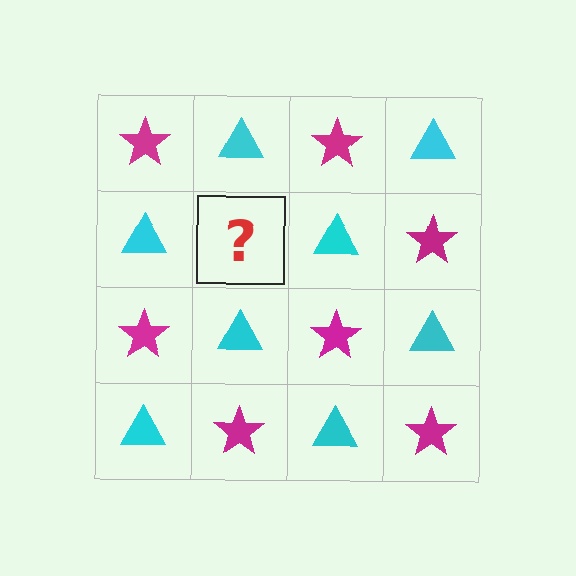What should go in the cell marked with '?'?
The missing cell should contain a magenta star.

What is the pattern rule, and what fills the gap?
The rule is that it alternates magenta star and cyan triangle in a checkerboard pattern. The gap should be filled with a magenta star.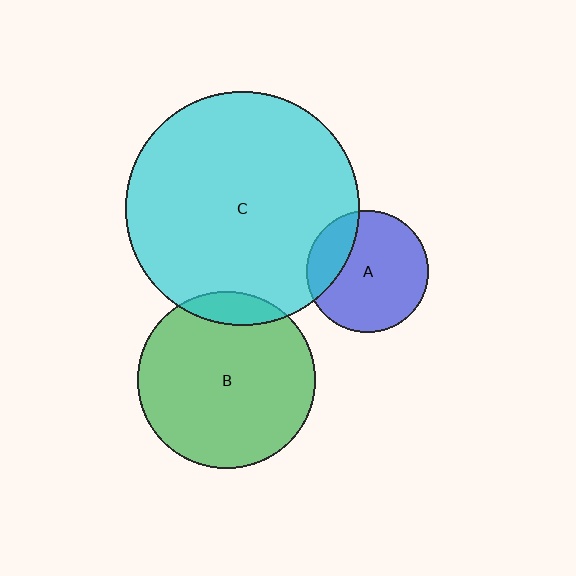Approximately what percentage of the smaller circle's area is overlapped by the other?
Approximately 25%.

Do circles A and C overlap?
Yes.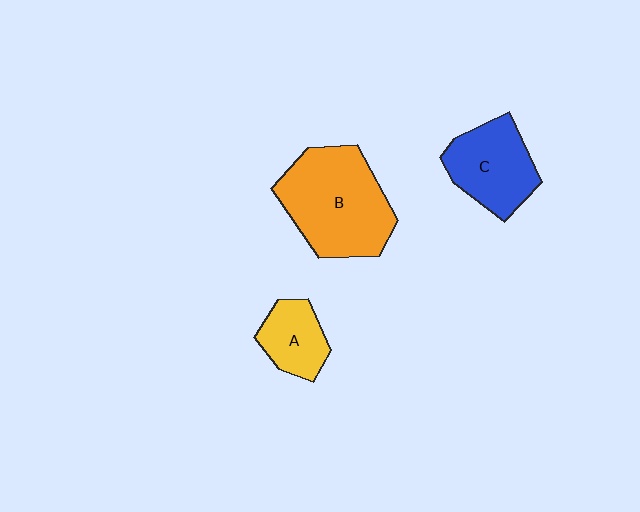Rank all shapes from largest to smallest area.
From largest to smallest: B (orange), C (blue), A (yellow).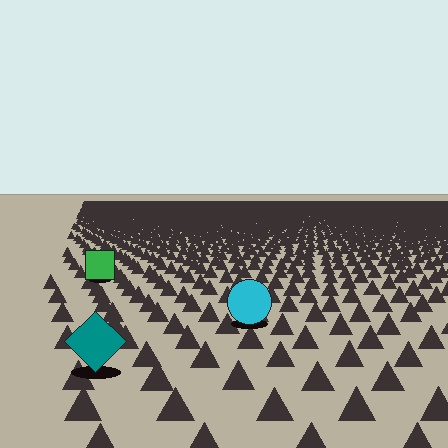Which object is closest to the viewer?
The teal diamond is closest. The texture marks near it are larger and more spread out.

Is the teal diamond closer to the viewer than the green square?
Yes. The teal diamond is closer — you can tell from the texture gradient: the ground texture is coarser near it.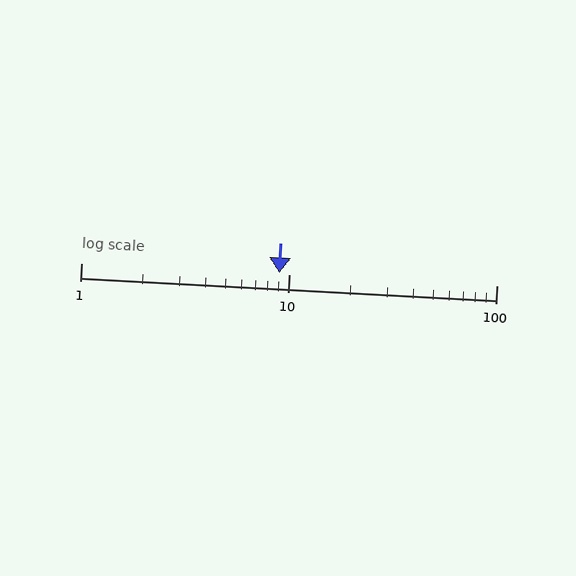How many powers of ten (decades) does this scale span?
The scale spans 2 decades, from 1 to 100.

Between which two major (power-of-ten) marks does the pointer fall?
The pointer is between 1 and 10.